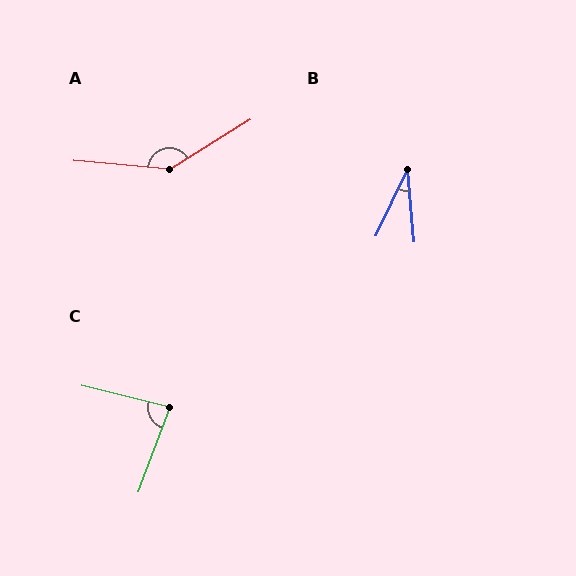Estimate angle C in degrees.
Approximately 84 degrees.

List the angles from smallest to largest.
B (30°), C (84°), A (143°).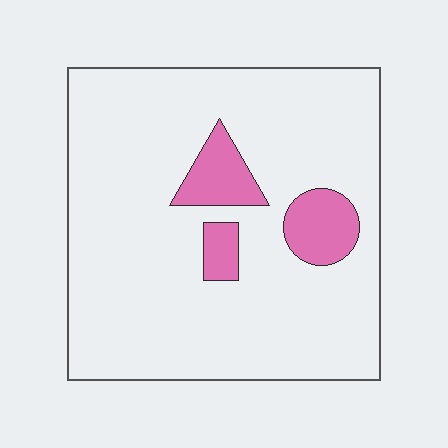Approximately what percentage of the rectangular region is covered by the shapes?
Approximately 10%.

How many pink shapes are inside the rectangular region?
3.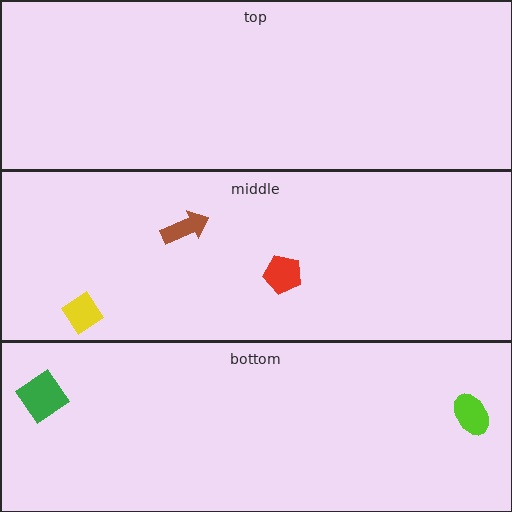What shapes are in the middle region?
The yellow diamond, the red pentagon, the brown arrow.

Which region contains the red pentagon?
The middle region.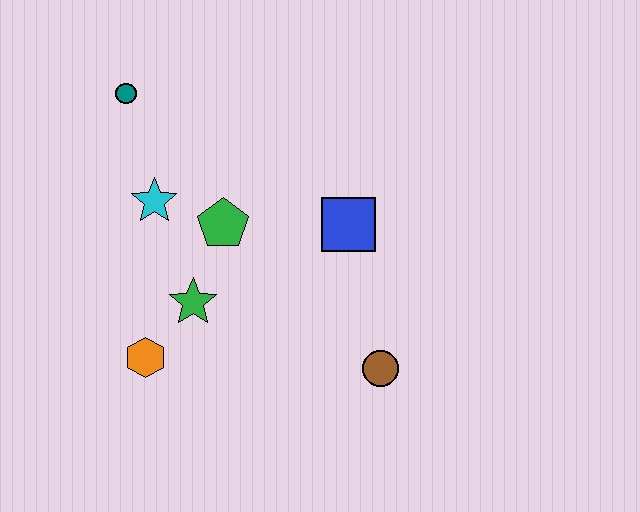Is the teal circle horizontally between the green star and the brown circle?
No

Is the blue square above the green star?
Yes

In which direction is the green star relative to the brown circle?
The green star is to the left of the brown circle.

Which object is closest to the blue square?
The green pentagon is closest to the blue square.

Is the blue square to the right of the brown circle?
No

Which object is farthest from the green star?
The teal circle is farthest from the green star.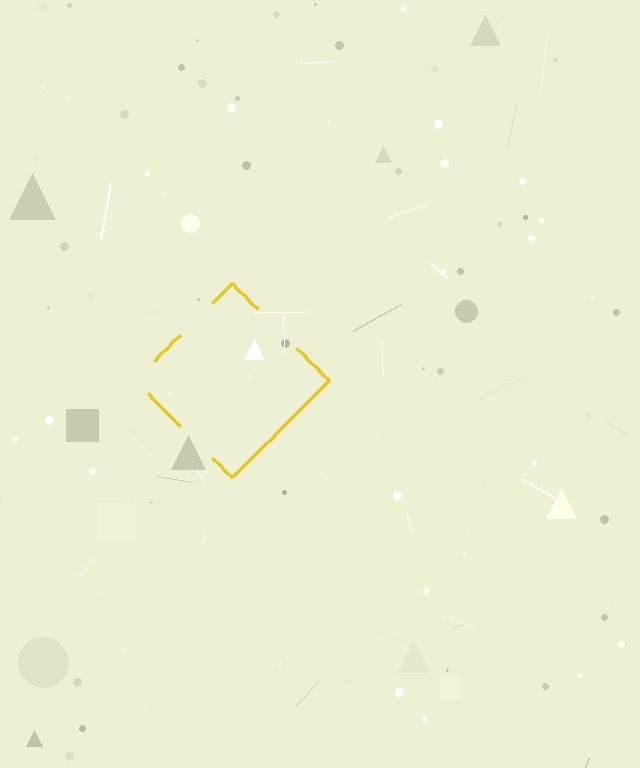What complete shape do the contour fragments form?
The contour fragments form a diamond.